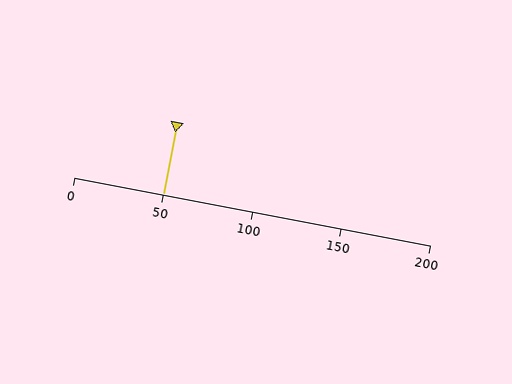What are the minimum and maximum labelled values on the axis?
The axis runs from 0 to 200.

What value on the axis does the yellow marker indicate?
The marker indicates approximately 50.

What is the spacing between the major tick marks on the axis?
The major ticks are spaced 50 apart.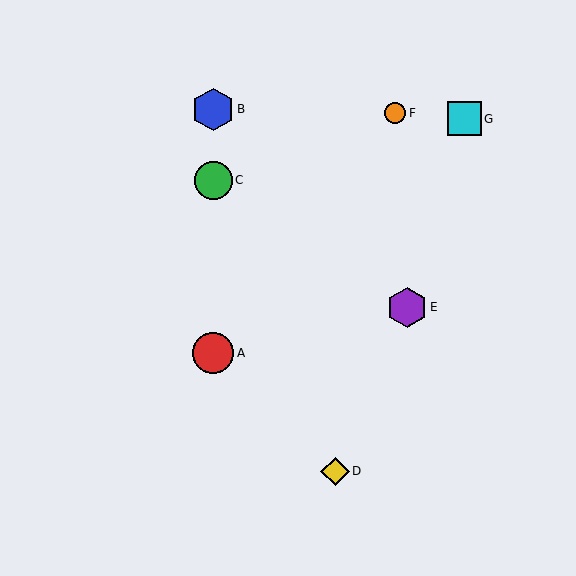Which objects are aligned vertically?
Objects A, B, C are aligned vertically.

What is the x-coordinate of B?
Object B is at x≈213.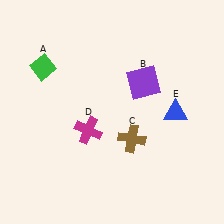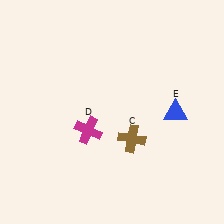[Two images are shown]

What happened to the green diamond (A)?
The green diamond (A) was removed in Image 2. It was in the top-left area of Image 1.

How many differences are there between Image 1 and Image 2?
There are 2 differences between the two images.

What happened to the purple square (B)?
The purple square (B) was removed in Image 2. It was in the top-right area of Image 1.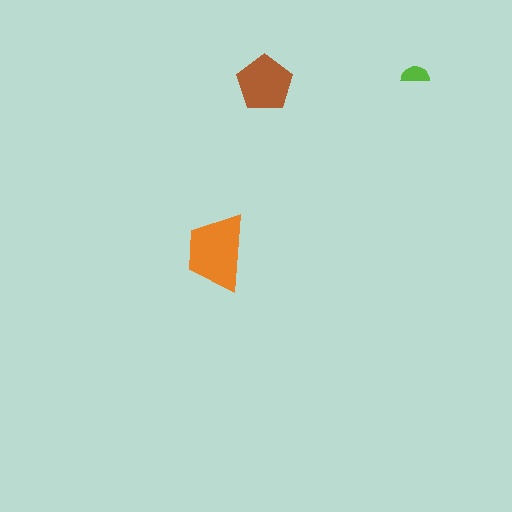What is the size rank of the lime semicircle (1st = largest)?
3rd.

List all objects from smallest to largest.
The lime semicircle, the brown pentagon, the orange trapezoid.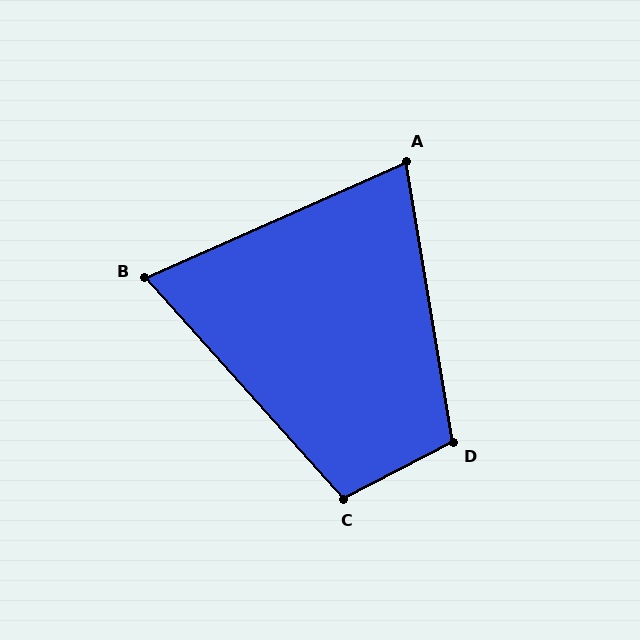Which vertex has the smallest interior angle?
B, at approximately 72 degrees.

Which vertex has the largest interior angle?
D, at approximately 108 degrees.